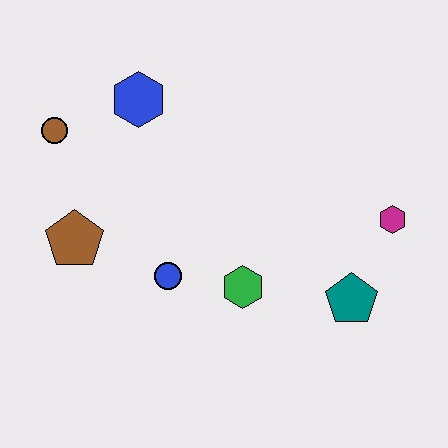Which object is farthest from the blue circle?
The magenta hexagon is farthest from the blue circle.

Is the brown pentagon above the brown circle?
No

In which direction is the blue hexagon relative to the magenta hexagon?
The blue hexagon is to the left of the magenta hexagon.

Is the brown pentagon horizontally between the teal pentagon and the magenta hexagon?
No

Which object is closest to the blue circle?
The green hexagon is closest to the blue circle.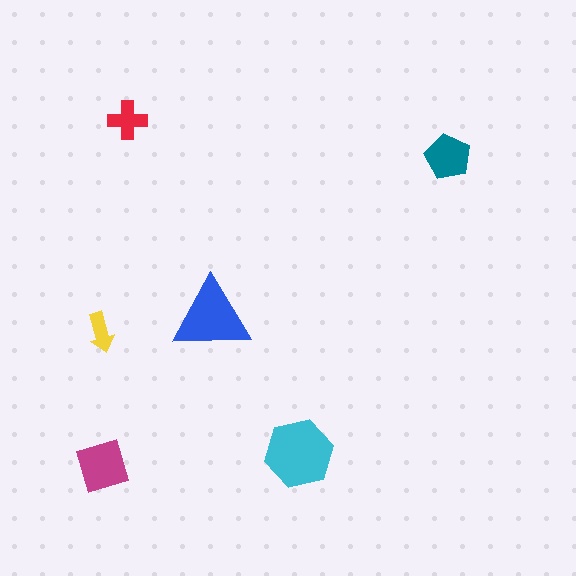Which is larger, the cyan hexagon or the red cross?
The cyan hexagon.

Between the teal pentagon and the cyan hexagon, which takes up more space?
The cyan hexagon.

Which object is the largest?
The cyan hexagon.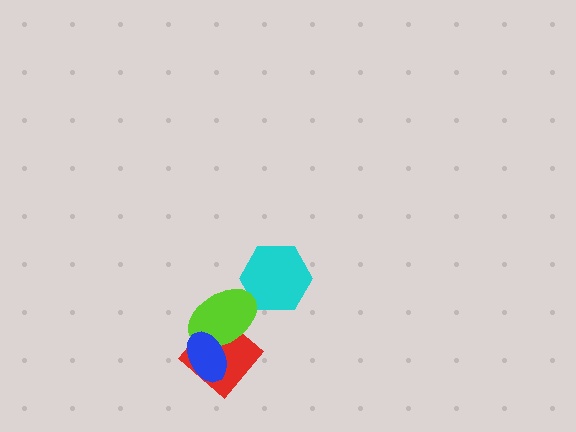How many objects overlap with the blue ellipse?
2 objects overlap with the blue ellipse.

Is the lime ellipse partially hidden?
Yes, it is partially covered by another shape.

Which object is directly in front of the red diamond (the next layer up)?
The lime ellipse is directly in front of the red diamond.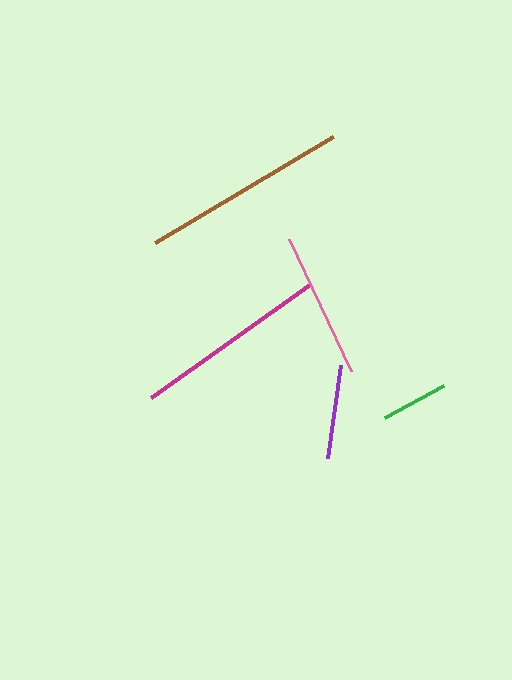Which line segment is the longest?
The brown line is the longest at approximately 207 pixels.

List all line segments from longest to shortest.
From longest to shortest: brown, magenta, pink, purple, green.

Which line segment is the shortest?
The green line is the shortest at approximately 67 pixels.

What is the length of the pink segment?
The pink segment is approximately 146 pixels long.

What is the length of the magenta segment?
The magenta segment is approximately 197 pixels long.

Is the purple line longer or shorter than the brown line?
The brown line is longer than the purple line.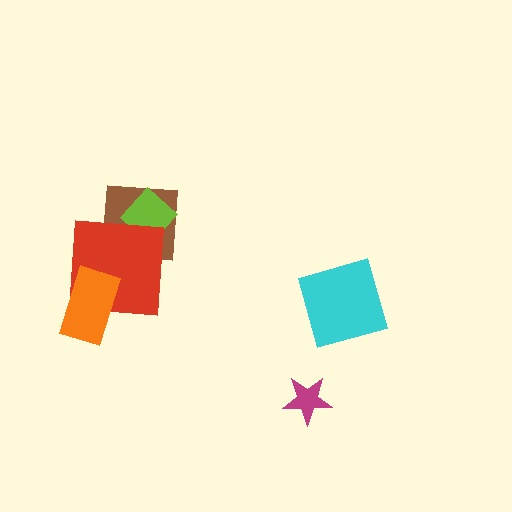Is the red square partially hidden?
Yes, it is partially covered by another shape.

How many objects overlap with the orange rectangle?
1 object overlaps with the orange rectangle.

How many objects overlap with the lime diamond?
2 objects overlap with the lime diamond.